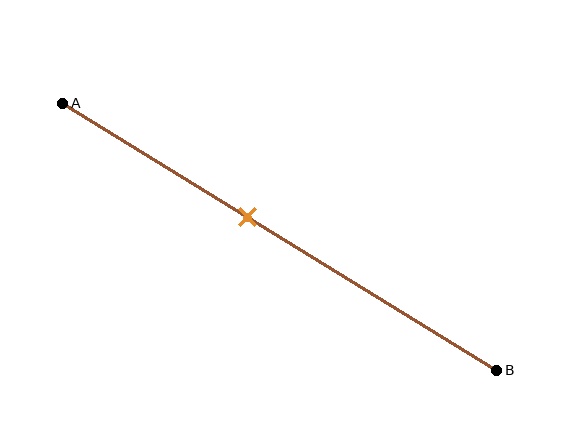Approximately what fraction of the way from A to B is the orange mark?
The orange mark is approximately 45% of the way from A to B.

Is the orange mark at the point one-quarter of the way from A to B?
No, the mark is at about 45% from A, not at the 25% one-quarter point.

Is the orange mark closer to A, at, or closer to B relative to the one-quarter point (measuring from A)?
The orange mark is closer to point B than the one-quarter point of segment AB.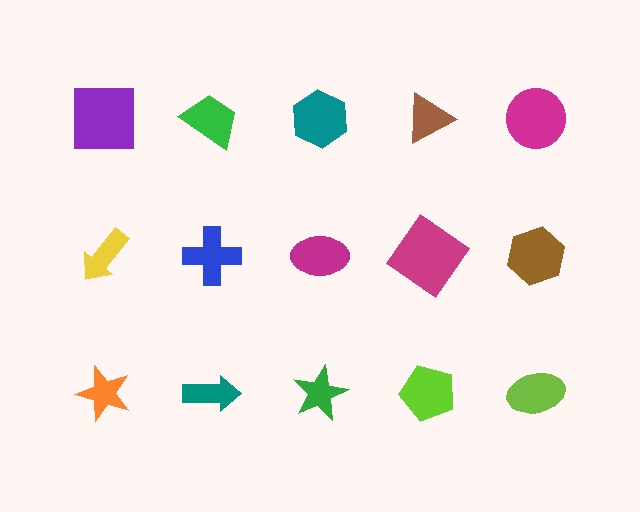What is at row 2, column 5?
A brown hexagon.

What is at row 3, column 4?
A lime pentagon.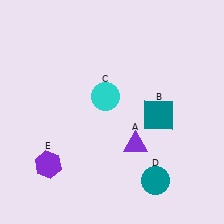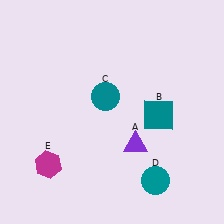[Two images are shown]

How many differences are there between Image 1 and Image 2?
There are 2 differences between the two images.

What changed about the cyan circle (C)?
In Image 1, C is cyan. In Image 2, it changed to teal.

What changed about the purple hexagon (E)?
In Image 1, E is purple. In Image 2, it changed to magenta.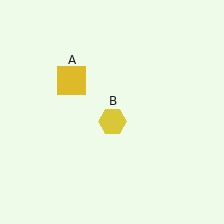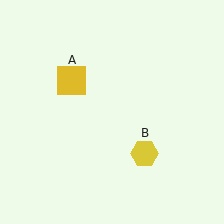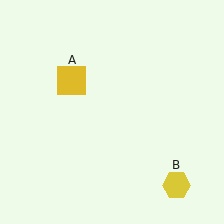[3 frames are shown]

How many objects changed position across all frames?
1 object changed position: yellow hexagon (object B).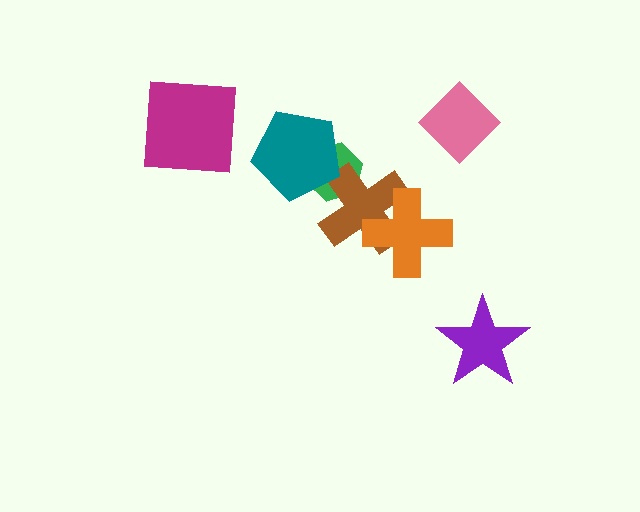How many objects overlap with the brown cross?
2 objects overlap with the brown cross.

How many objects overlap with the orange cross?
1 object overlaps with the orange cross.